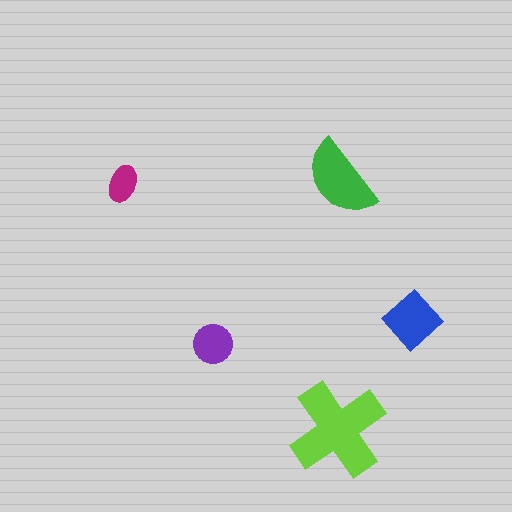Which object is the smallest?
The magenta ellipse.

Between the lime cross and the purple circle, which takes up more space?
The lime cross.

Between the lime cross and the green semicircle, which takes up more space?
The lime cross.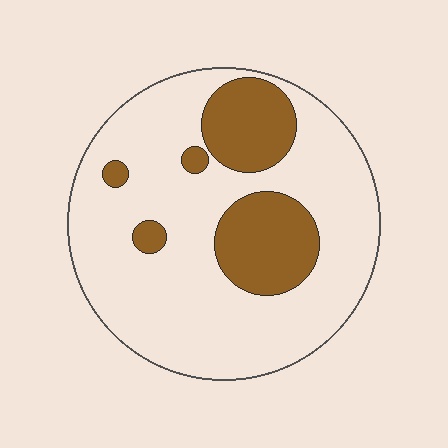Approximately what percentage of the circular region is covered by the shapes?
Approximately 25%.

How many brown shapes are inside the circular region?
5.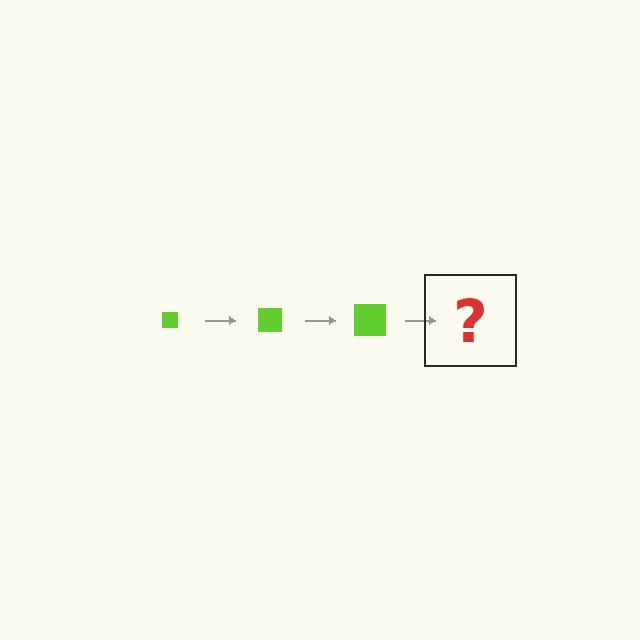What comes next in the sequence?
The next element should be a lime square, larger than the previous one.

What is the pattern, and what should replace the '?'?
The pattern is that the square gets progressively larger each step. The '?' should be a lime square, larger than the previous one.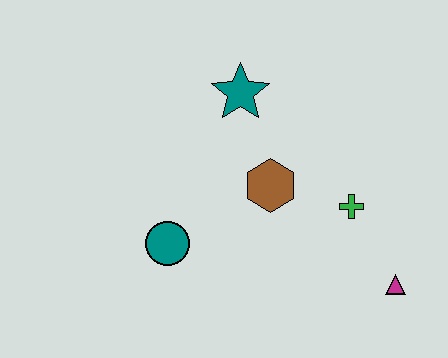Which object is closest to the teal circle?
The brown hexagon is closest to the teal circle.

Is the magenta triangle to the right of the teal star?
Yes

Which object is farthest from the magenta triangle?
The teal star is farthest from the magenta triangle.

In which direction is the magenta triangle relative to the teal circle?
The magenta triangle is to the right of the teal circle.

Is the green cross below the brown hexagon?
Yes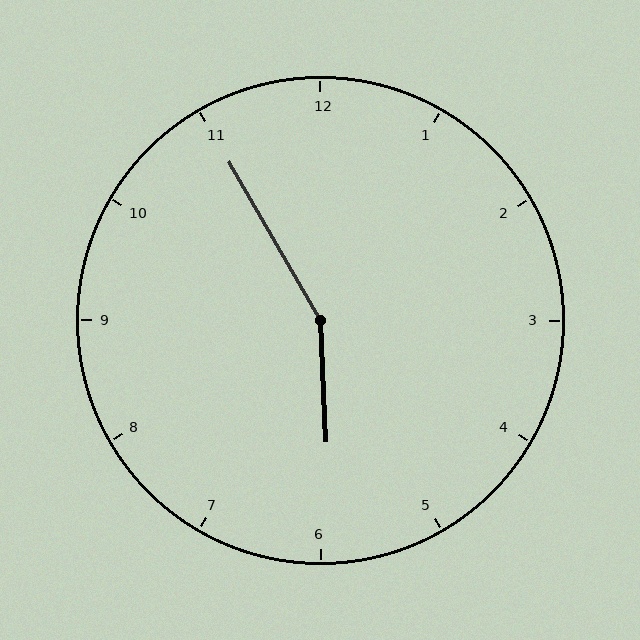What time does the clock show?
5:55.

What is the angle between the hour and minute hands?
Approximately 152 degrees.